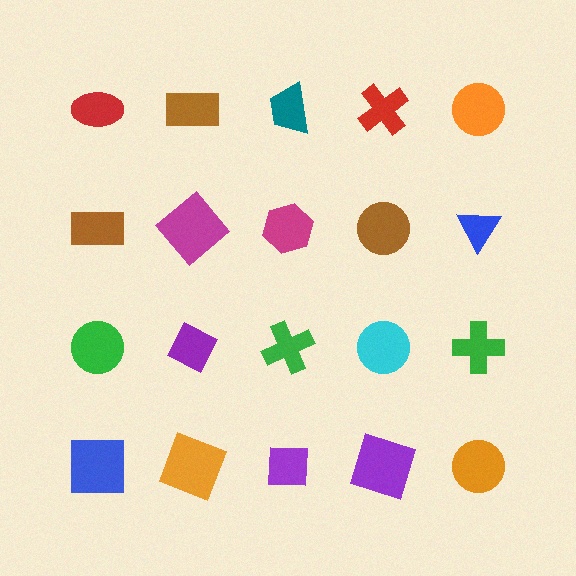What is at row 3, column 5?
A green cross.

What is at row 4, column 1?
A blue square.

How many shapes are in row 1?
5 shapes.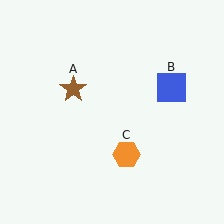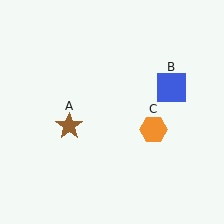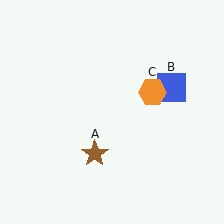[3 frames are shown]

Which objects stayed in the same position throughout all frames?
Blue square (object B) remained stationary.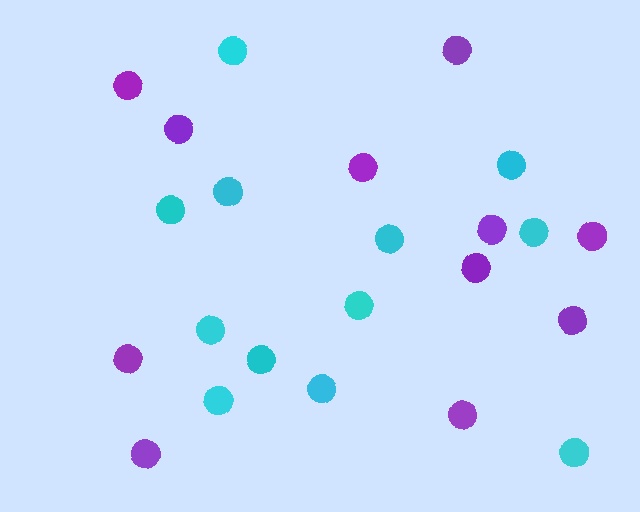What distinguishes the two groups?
There are 2 groups: one group of purple circles (11) and one group of cyan circles (12).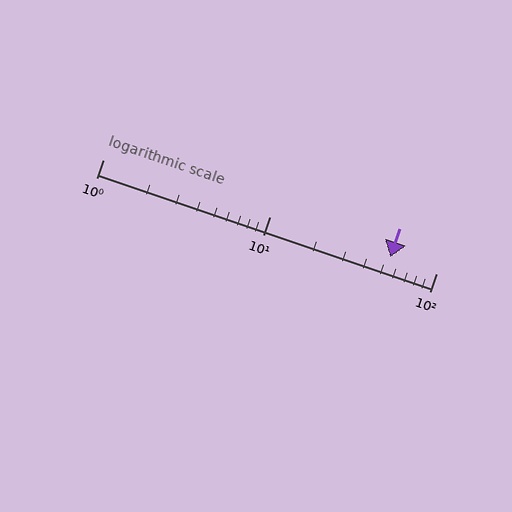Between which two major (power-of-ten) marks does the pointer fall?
The pointer is between 10 and 100.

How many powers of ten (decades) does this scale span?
The scale spans 2 decades, from 1 to 100.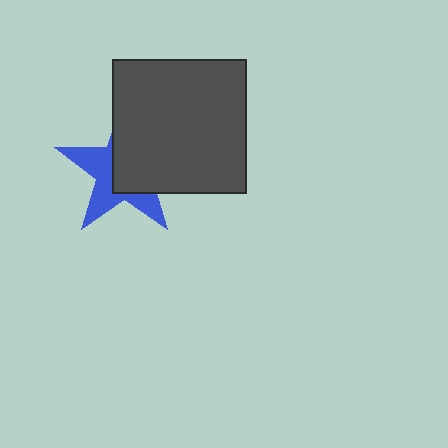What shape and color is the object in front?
The object in front is a dark gray square.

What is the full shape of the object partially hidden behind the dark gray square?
The partially hidden object is a blue star.